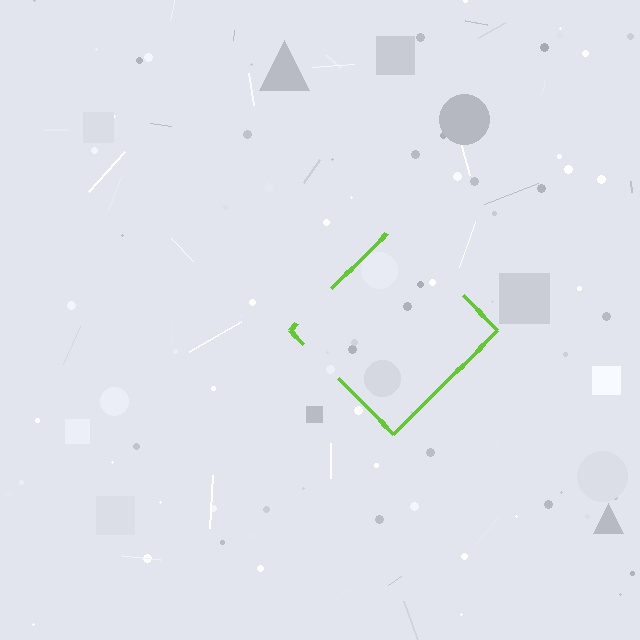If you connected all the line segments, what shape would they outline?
They would outline a diamond.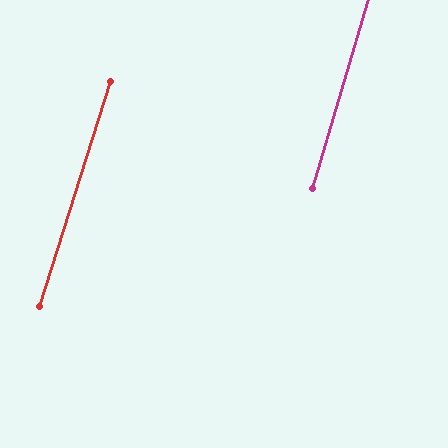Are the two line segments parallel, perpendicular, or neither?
Parallel — their directions differ by only 0.9°.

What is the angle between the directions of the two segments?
Approximately 1 degree.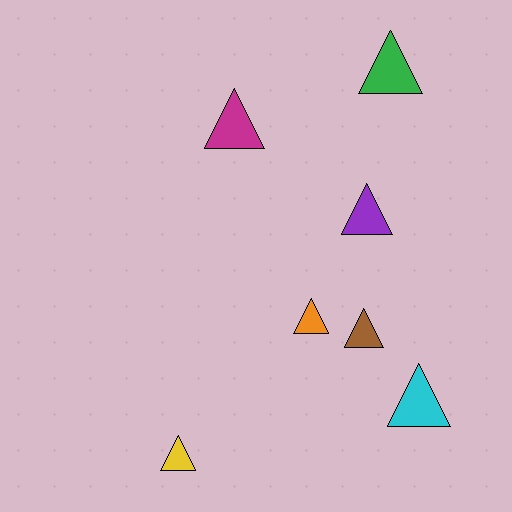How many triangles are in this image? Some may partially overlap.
There are 7 triangles.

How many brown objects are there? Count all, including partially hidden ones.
There is 1 brown object.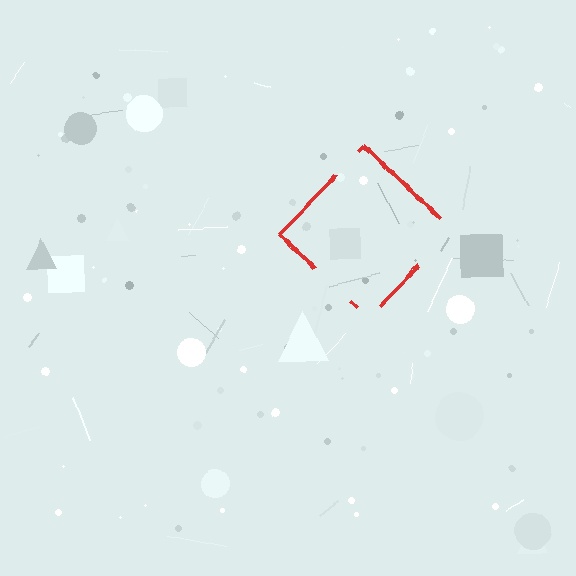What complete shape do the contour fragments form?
The contour fragments form a diamond.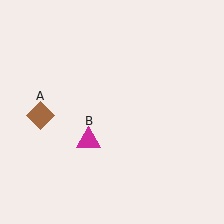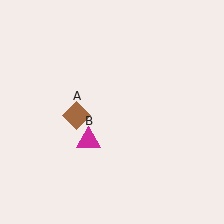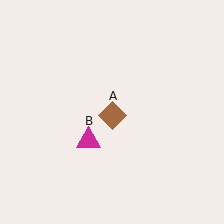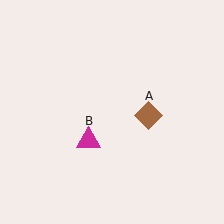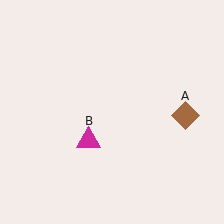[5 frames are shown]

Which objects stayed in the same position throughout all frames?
Magenta triangle (object B) remained stationary.